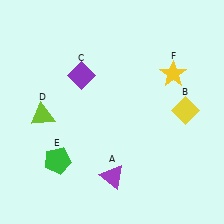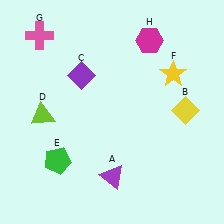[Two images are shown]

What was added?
A pink cross (G), a magenta hexagon (H) were added in Image 2.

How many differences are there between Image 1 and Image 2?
There are 2 differences between the two images.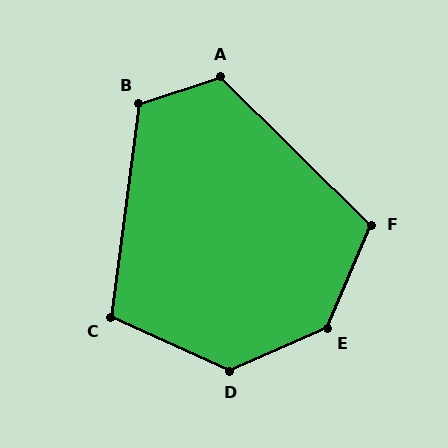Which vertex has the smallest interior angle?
C, at approximately 107 degrees.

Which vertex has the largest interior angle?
E, at approximately 136 degrees.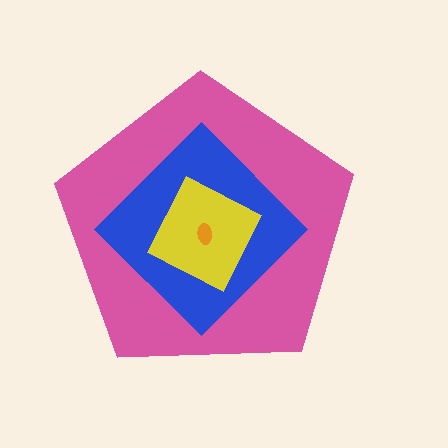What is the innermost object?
The orange ellipse.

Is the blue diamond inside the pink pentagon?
Yes.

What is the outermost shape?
The pink pentagon.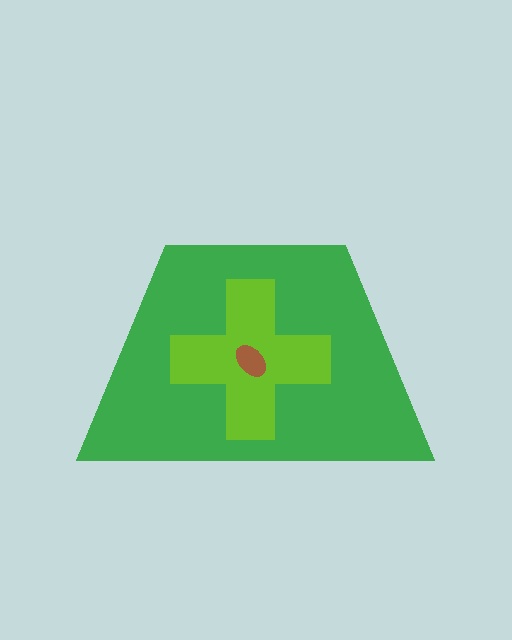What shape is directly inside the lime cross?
The brown ellipse.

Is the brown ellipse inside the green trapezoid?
Yes.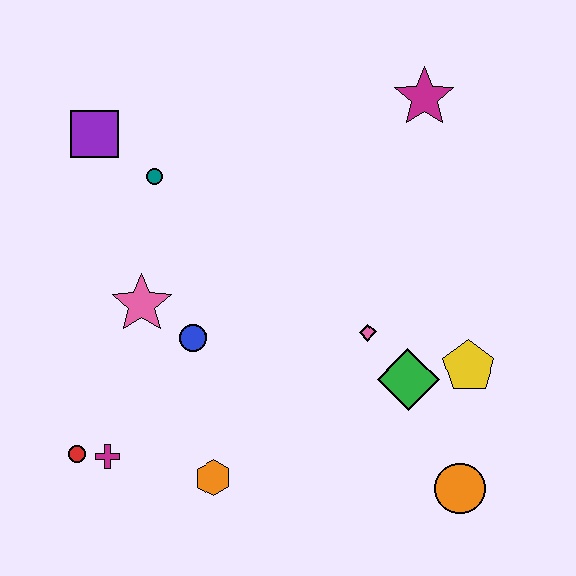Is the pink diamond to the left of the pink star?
No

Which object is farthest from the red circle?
The magenta star is farthest from the red circle.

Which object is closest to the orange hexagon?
The magenta cross is closest to the orange hexagon.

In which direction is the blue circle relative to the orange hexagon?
The blue circle is above the orange hexagon.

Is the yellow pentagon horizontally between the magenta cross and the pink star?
No